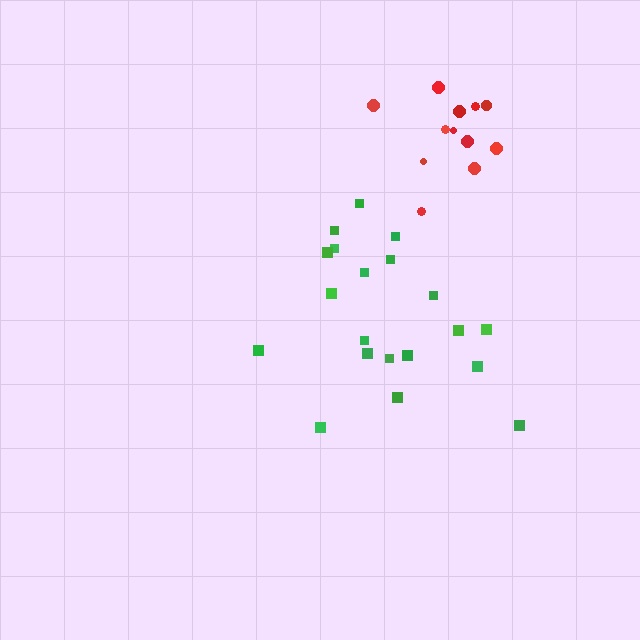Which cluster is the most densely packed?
Red.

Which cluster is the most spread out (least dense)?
Green.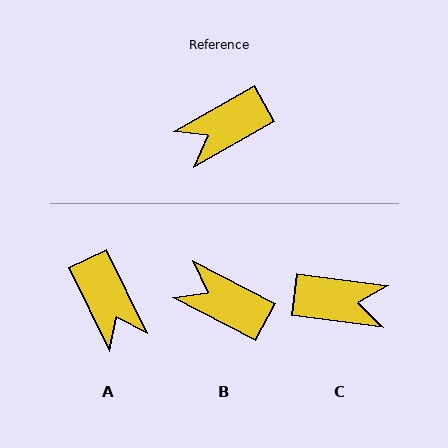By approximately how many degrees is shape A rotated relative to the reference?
Approximately 86 degrees counter-clockwise.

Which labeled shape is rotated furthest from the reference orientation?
C, about 143 degrees away.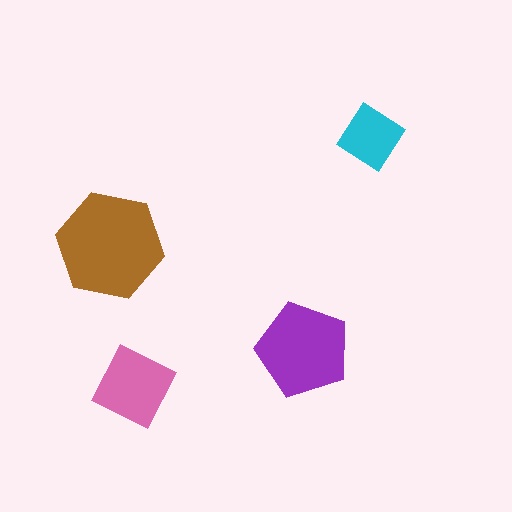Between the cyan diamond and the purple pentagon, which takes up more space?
The purple pentagon.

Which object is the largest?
The brown hexagon.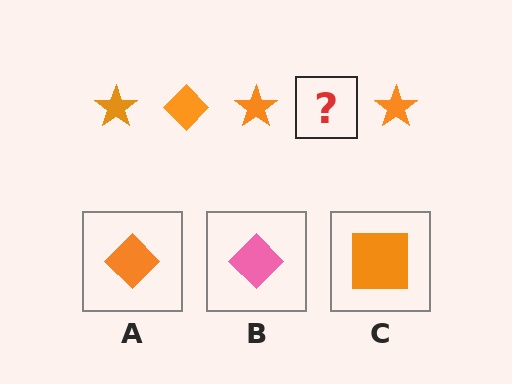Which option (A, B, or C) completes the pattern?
A.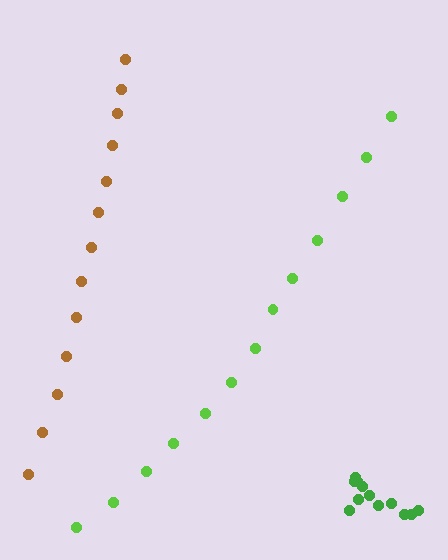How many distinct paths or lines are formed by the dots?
There are 3 distinct paths.